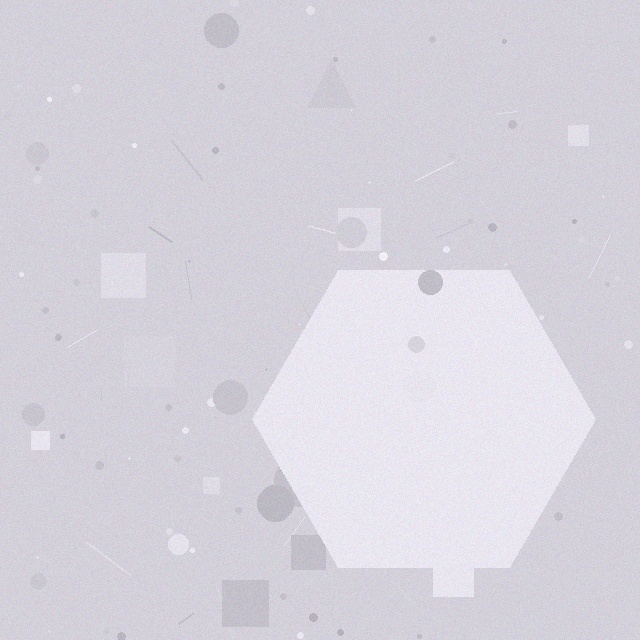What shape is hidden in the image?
A hexagon is hidden in the image.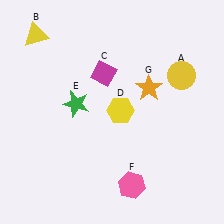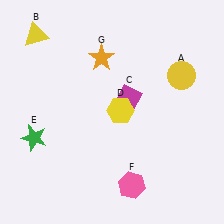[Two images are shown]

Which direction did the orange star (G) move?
The orange star (G) moved left.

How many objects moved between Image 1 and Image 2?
3 objects moved between the two images.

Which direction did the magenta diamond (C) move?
The magenta diamond (C) moved right.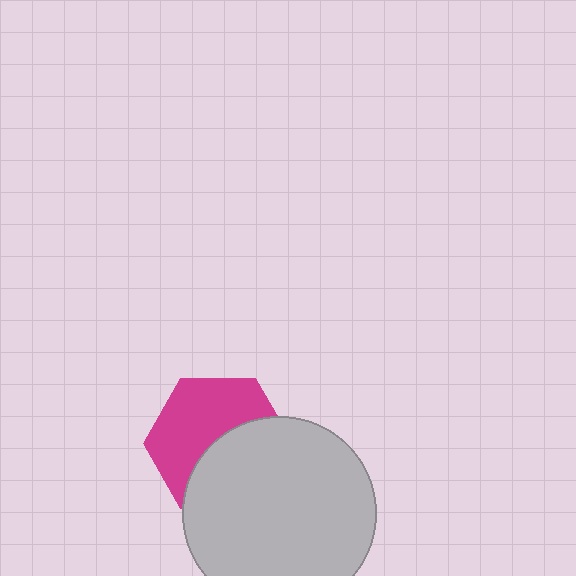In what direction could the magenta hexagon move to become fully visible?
The magenta hexagon could move up. That would shift it out from behind the light gray circle entirely.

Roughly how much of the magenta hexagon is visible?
About half of it is visible (roughly 53%).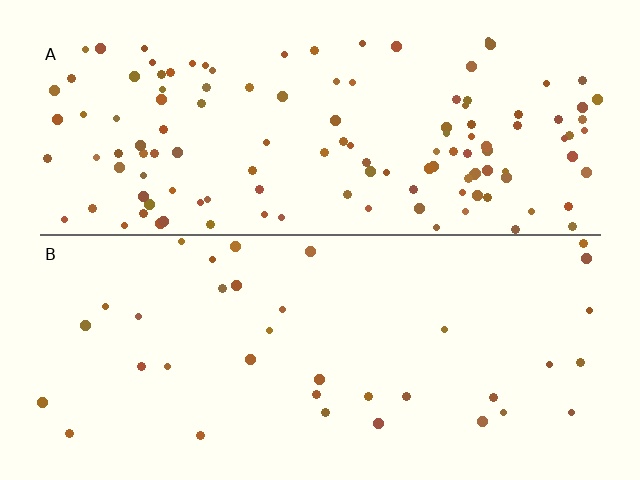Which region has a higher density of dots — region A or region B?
A (the top).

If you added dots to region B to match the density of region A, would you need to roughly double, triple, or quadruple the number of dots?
Approximately quadruple.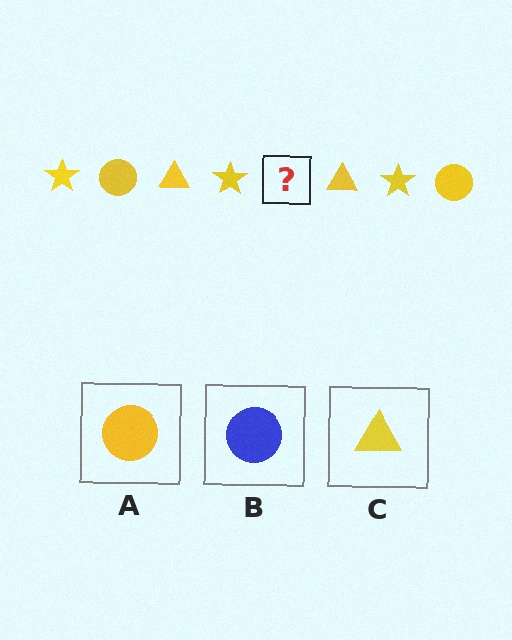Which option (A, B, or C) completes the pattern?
A.